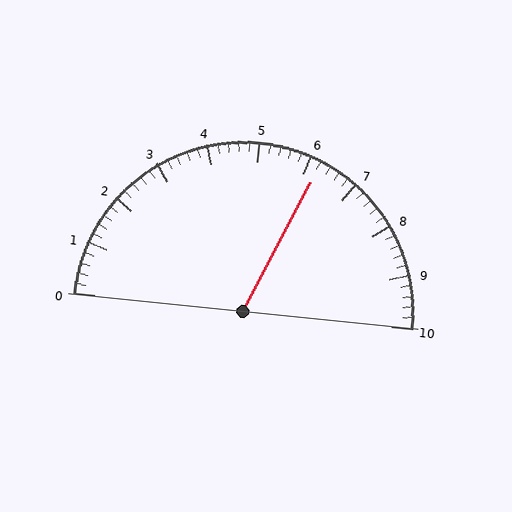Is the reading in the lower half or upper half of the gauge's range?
The reading is in the upper half of the range (0 to 10).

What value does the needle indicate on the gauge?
The needle indicates approximately 6.2.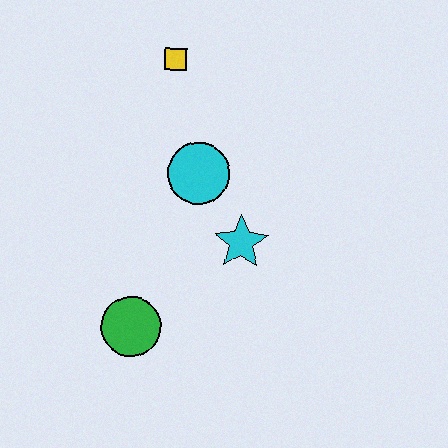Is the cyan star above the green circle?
Yes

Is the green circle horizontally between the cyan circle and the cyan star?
No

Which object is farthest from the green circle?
The yellow square is farthest from the green circle.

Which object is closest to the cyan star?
The cyan circle is closest to the cyan star.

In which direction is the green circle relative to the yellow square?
The green circle is below the yellow square.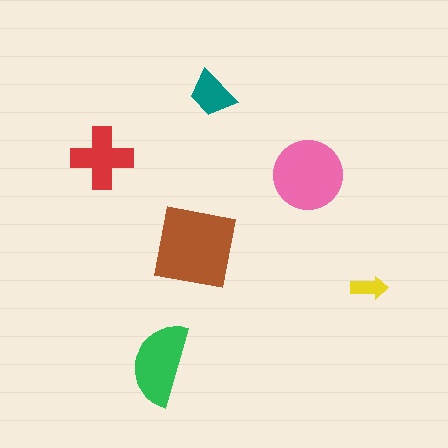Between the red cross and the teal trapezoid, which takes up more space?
The red cross.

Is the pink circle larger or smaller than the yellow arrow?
Larger.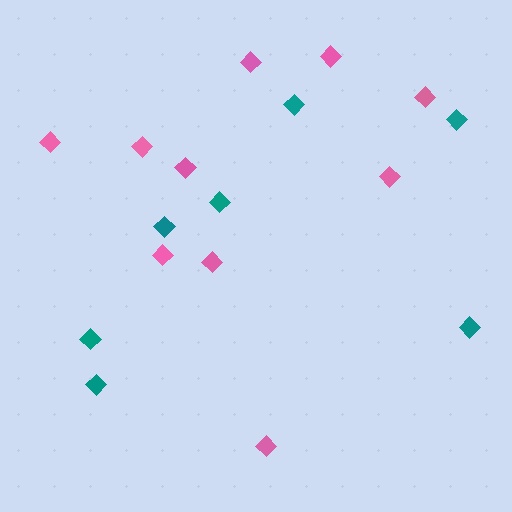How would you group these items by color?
There are 2 groups: one group of teal diamonds (7) and one group of pink diamonds (10).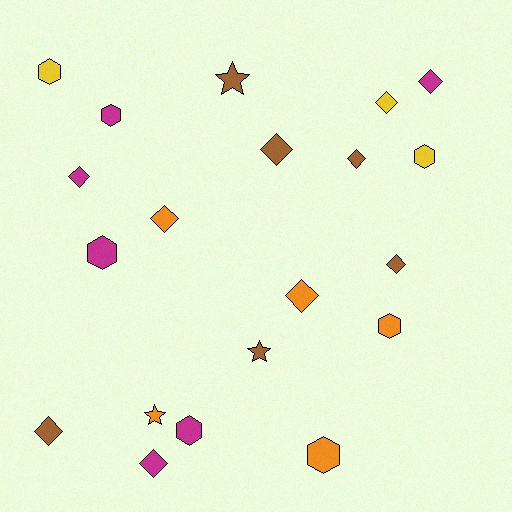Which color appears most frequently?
Brown, with 6 objects.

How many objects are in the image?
There are 20 objects.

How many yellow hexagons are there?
There are 2 yellow hexagons.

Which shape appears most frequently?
Diamond, with 10 objects.